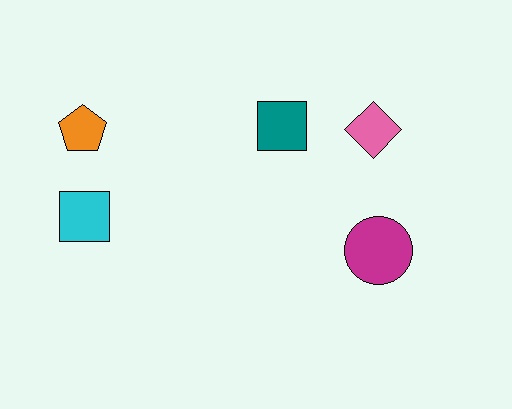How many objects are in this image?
There are 5 objects.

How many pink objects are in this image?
There is 1 pink object.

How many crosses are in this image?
There are no crosses.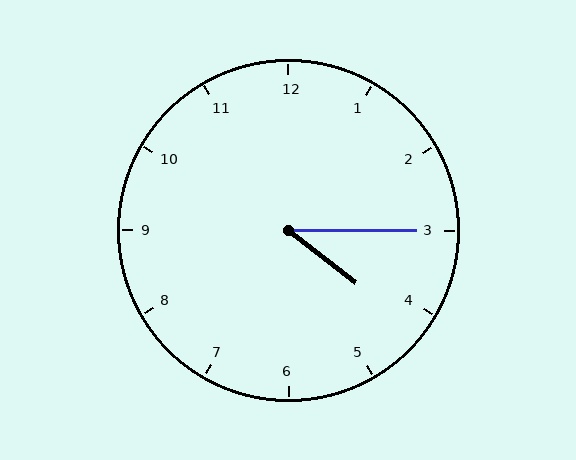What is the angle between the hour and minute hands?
Approximately 38 degrees.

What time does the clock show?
4:15.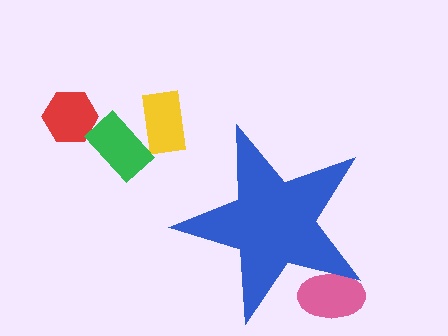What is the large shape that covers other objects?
A blue star.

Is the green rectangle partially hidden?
No, the green rectangle is fully visible.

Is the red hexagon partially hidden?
No, the red hexagon is fully visible.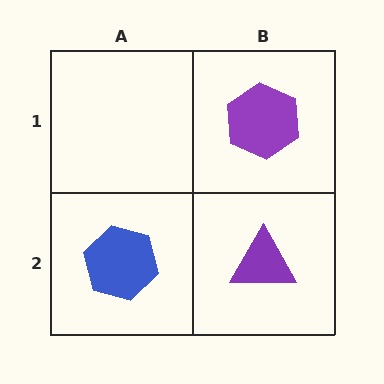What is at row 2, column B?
A purple triangle.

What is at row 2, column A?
A blue hexagon.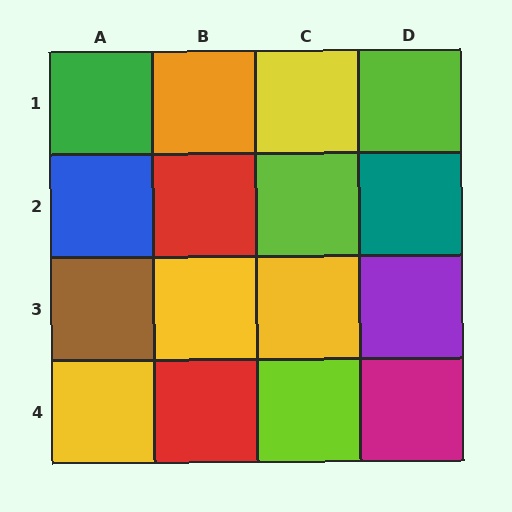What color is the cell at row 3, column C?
Yellow.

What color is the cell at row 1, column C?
Yellow.